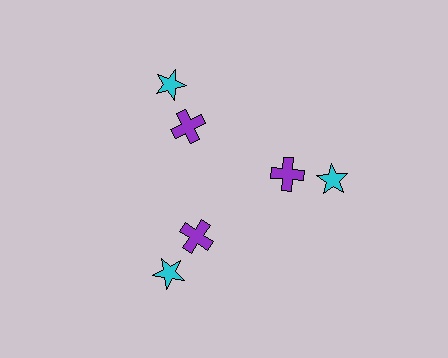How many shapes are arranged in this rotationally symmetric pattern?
There are 6 shapes, arranged in 3 groups of 2.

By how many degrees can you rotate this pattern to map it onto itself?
The pattern maps onto itself every 120 degrees of rotation.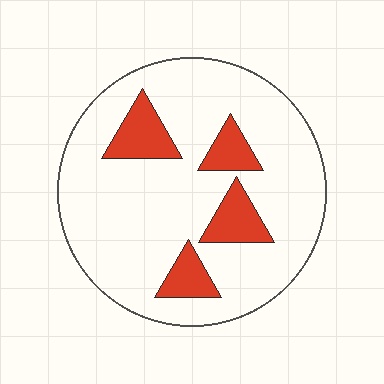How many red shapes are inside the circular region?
4.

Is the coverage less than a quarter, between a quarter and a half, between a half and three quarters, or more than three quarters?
Less than a quarter.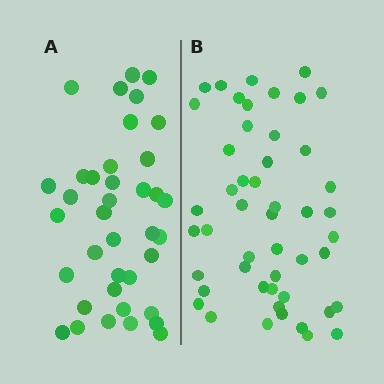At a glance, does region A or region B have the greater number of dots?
Region B (the right region) has more dots.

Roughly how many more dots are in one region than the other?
Region B has roughly 12 or so more dots than region A.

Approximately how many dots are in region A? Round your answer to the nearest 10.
About 40 dots. (The exact count is 38, which rounds to 40.)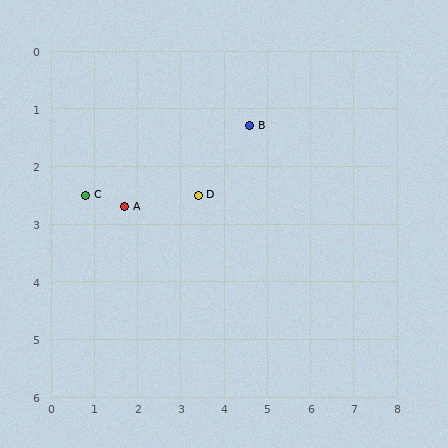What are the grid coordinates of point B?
Point B is at approximately (4.6, 1.3).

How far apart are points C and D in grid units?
Points C and D are about 2.6 grid units apart.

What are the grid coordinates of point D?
Point D is at approximately (3.4, 2.5).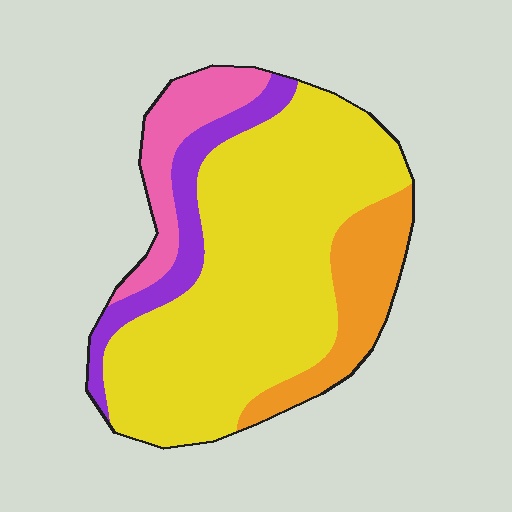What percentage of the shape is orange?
Orange takes up about one eighth (1/8) of the shape.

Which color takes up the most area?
Yellow, at roughly 65%.